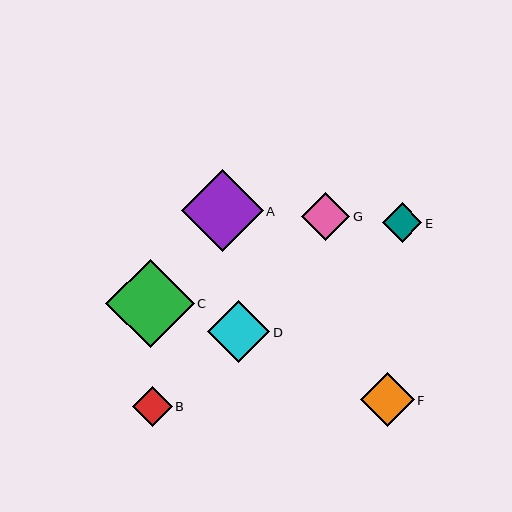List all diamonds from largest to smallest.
From largest to smallest: C, A, D, F, G, B, E.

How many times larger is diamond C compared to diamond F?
Diamond C is approximately 1.6 times the size of diamond F.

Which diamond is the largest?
Diamond C is the largest with a size of approximately 88 pixels.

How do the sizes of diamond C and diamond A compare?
Diamond C and diamond A are approximately the same size.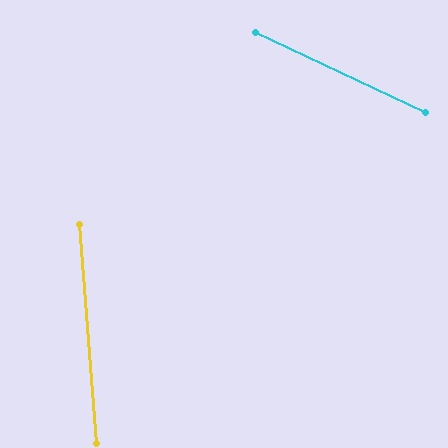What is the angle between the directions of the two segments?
Approximately 60 degrees.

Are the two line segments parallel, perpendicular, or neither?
Neither parallel nor perpendicular — they differ by about 60°.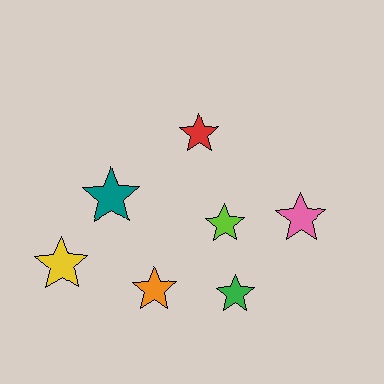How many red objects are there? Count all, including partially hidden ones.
There is 1 red object.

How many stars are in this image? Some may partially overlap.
There are 7 stars.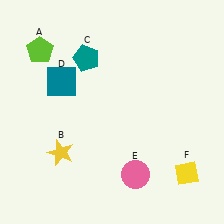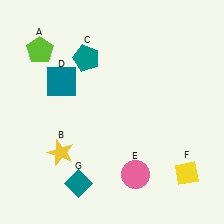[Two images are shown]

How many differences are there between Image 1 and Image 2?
There is 1 difference between the two images.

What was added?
A teal diamond (G) was added in Image 2.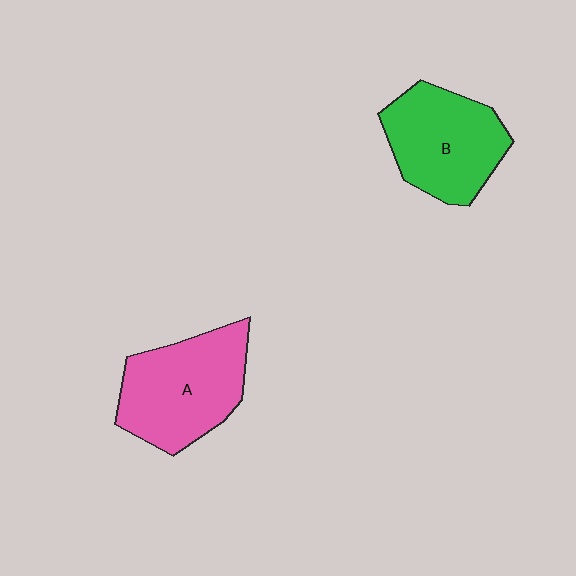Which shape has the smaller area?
Shape B (green).